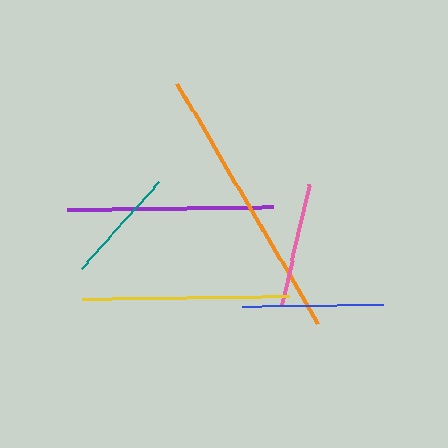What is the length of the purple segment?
The purple segment is approximately 205 pixels long.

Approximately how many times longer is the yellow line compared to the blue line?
The yellow line is approximately 1.5 times the length of the blue line.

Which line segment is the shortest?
The teal line is the shortest at approximately 116 pixels.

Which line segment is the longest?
The orange line is the longest at approximately 278 pixels.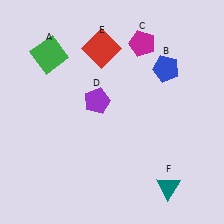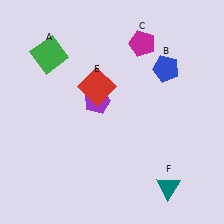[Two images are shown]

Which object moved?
The red square (E) moved down.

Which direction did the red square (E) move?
The red square (E) moved down.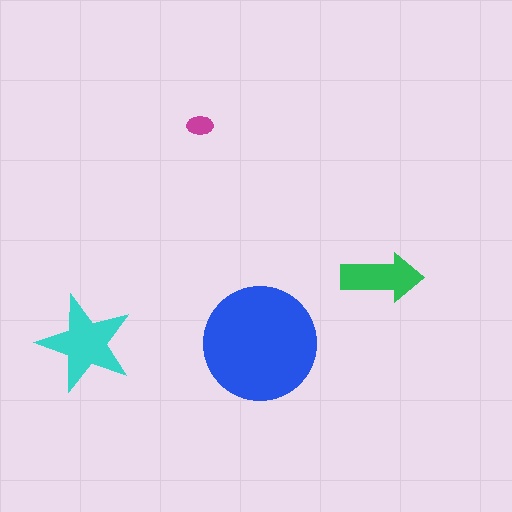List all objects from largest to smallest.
The blue circle, the cyan star, the green arrow, the magenta ellipse.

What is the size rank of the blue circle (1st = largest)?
1st.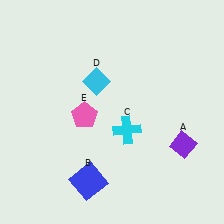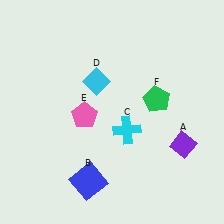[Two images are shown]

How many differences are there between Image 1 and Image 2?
There is 1 difference between the two images.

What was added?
A green pentagon (F) was added in Image 2.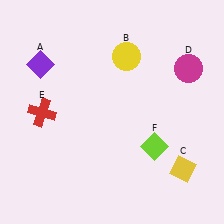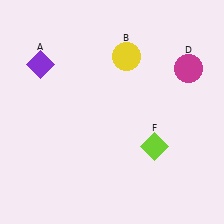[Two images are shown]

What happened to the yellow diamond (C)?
The yellow diamond (C) was removed in Image 2. It was in the bottom-right area of Image 1.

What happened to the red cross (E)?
The red cross (E) was removed in Image 2. It was in the bottom-left area of Image 1.